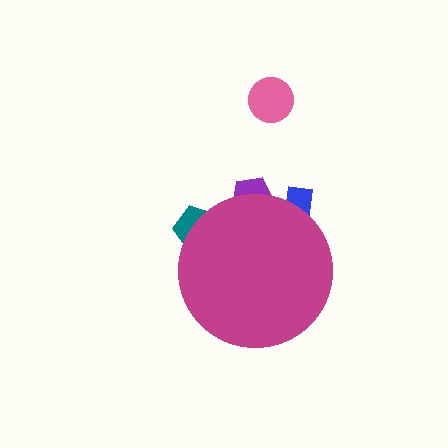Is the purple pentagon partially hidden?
Yes, the purple pentagon is partially hidden behind the magenta circle.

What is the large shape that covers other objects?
A magenta circle.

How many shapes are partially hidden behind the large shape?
3 shapes are partially hidden.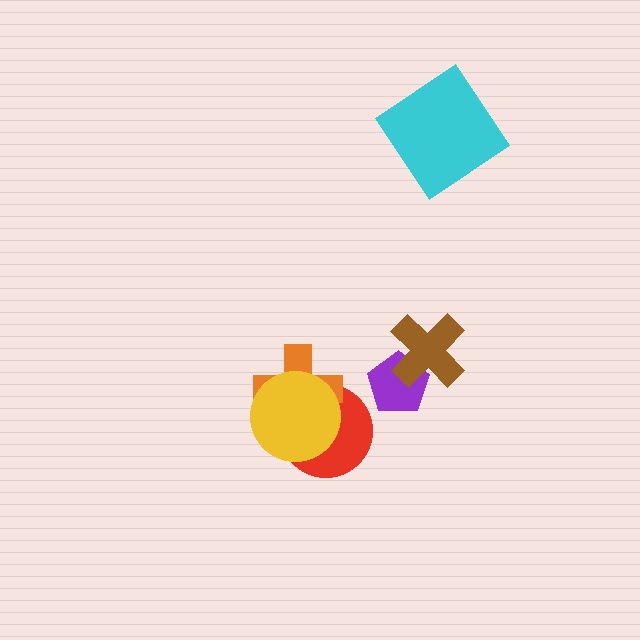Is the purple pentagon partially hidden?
Yes, it is partially covered by another shape.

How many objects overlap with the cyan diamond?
0 objects overlap with the cyan diamond.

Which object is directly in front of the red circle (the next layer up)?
The orange cross is directly in front of the red circle.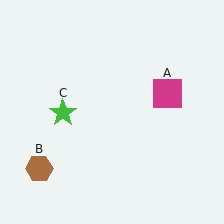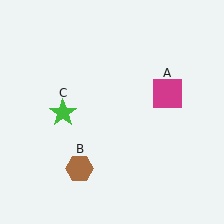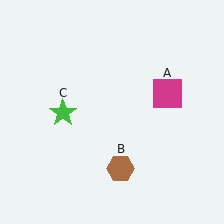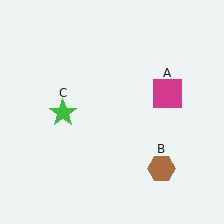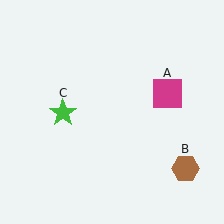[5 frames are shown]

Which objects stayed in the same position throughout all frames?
Magenta square (object A) and green star (object C) remained stationary.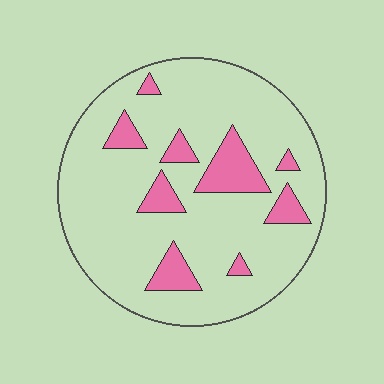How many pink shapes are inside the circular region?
9.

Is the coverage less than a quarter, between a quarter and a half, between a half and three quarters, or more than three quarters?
Less than a quarter.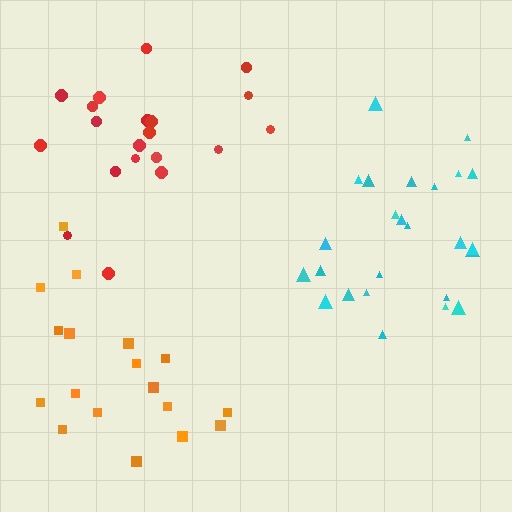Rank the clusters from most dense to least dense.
cyan, red, orange.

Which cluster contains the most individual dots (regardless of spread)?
Cyan (25).